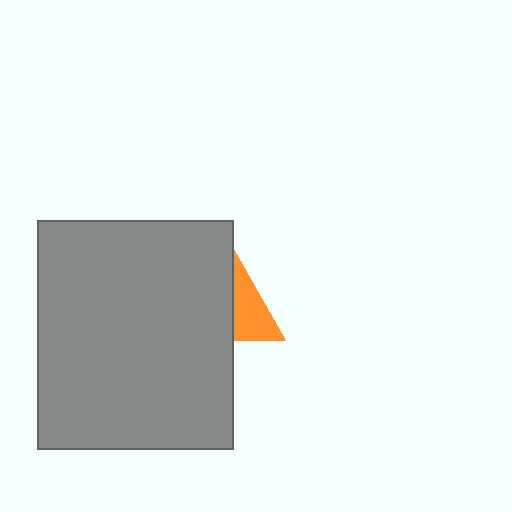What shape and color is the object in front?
The object in front is a gray rectangle.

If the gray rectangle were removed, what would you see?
You would see the complete orange triangle.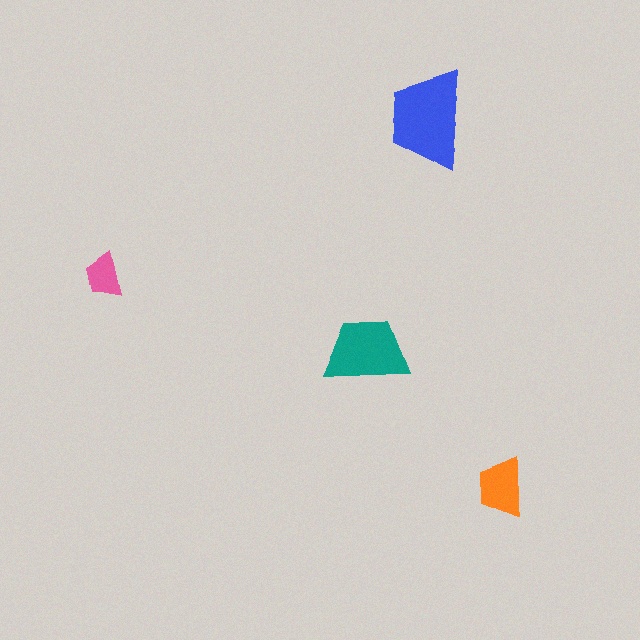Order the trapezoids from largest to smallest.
the blue one, the teal one, the orange one, the pink one.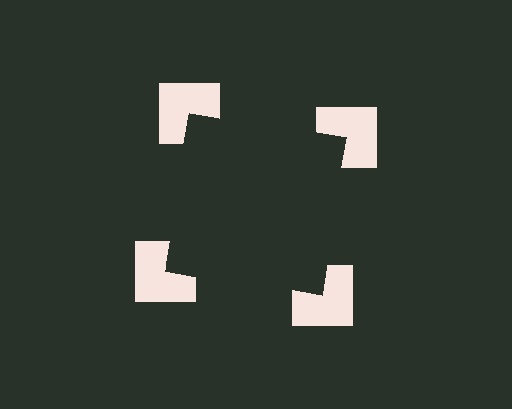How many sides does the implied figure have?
4 sides.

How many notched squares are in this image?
There are 4 — one at each vertex of the illusory square.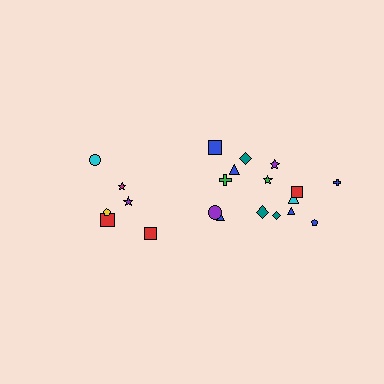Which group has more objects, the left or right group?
The right group.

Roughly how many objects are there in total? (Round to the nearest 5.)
Roughly 20 objects in total.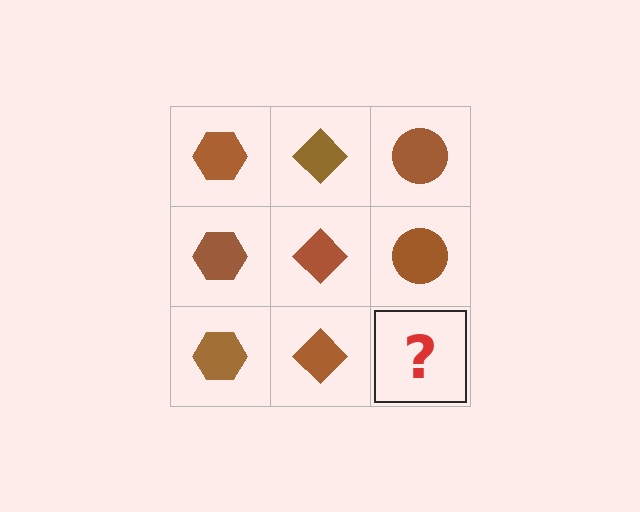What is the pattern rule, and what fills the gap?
The rule is that each column has a consistent shape. The gap should be filled with a brown circle.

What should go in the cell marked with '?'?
The missing cell should contain a brown circle.